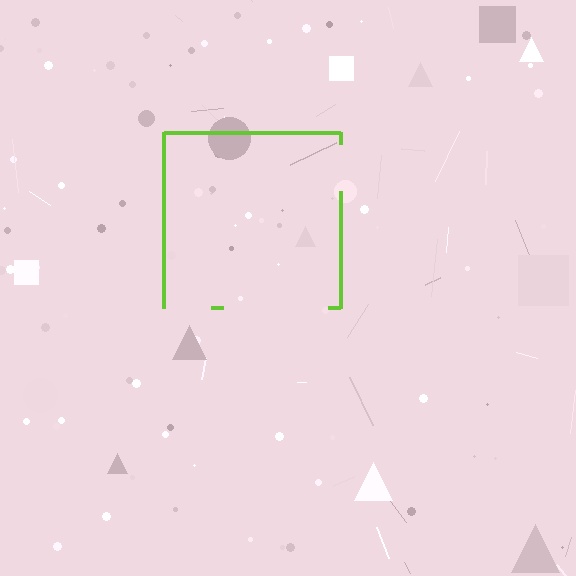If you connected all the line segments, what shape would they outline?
They would outline a square.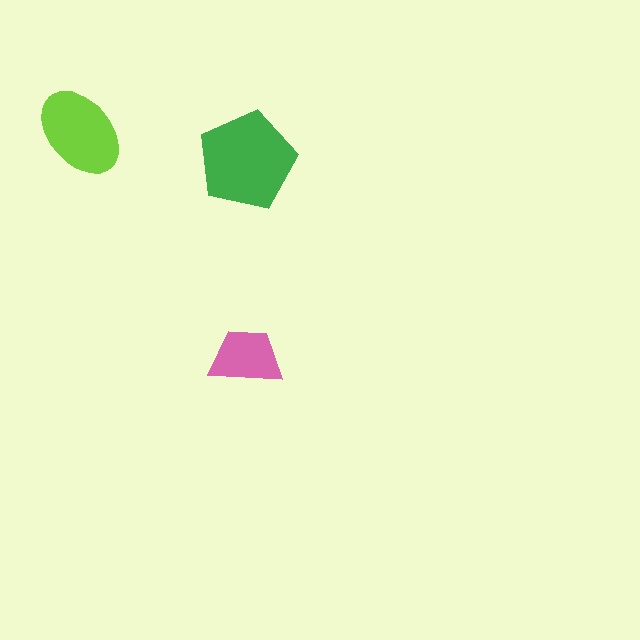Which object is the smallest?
The pink trapezoid.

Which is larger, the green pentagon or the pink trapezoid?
The green pentagon.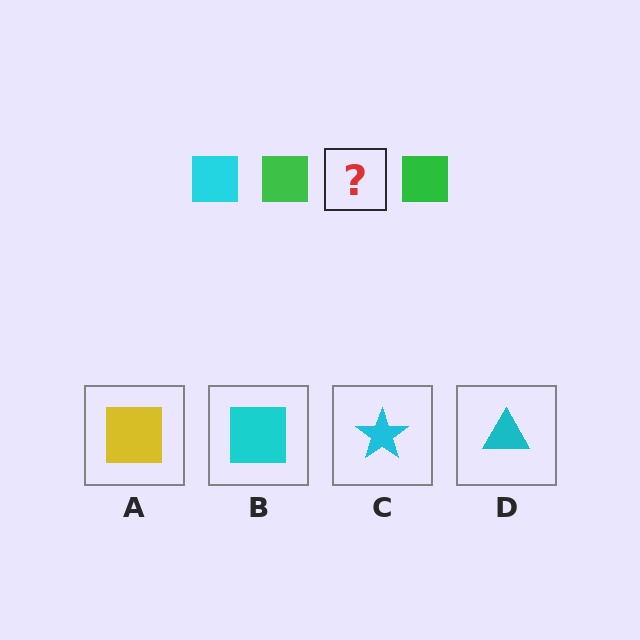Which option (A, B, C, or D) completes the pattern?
B.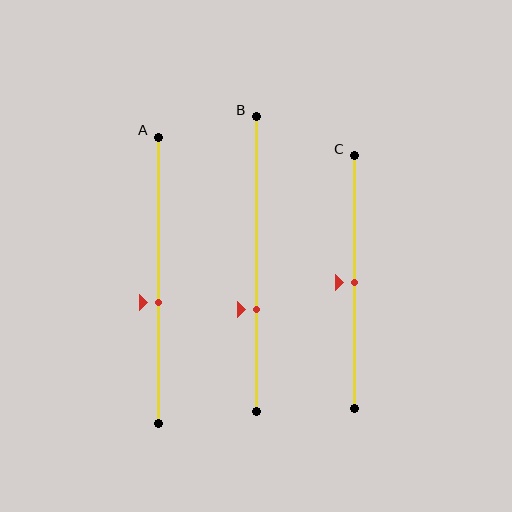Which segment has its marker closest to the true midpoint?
Segment C has its marker closest to the true midpoint.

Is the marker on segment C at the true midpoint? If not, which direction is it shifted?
Yes, the marker on segment C is at the true midpoint.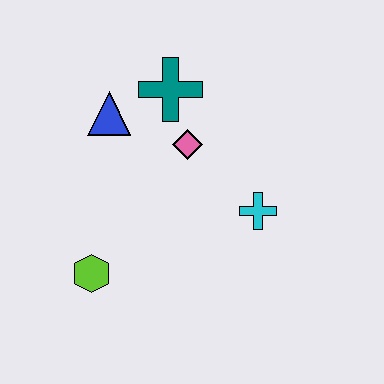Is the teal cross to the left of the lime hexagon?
No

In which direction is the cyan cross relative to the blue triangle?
The cyan cross is to the right of the blue triangle.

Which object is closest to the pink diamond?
The teal cross is closest to the pink diamond.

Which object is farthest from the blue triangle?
The cyan cross is farthest from the blue triangle.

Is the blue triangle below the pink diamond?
No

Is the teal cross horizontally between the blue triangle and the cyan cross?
Yes